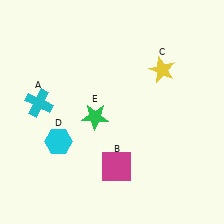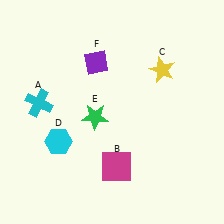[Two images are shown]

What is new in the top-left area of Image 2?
A purple diamond (F) was added in the top-left area of Image 2.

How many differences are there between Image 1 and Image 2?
There is 1 difference between the two images.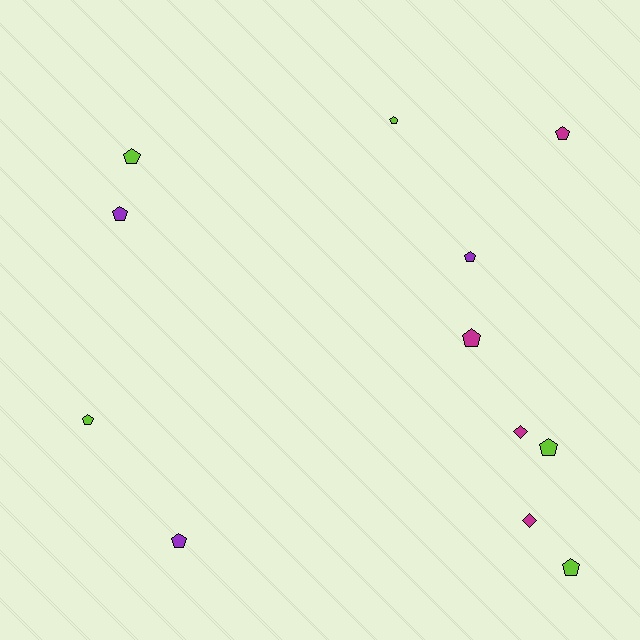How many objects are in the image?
There are 12 objects.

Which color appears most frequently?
Lime, with 5 objects.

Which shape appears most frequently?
Pentagon, with 10 objects.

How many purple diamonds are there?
There are no purple diamonds.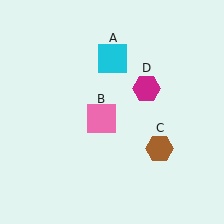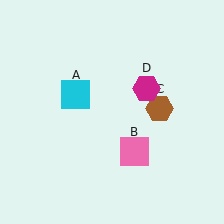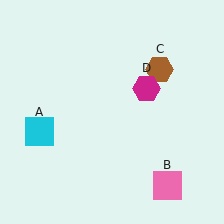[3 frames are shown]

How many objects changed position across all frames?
3 objects changed position: cyan square (object A), pink square (object B), brown hexagon (object C).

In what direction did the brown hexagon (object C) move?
The brown hexagon (object C) moved up.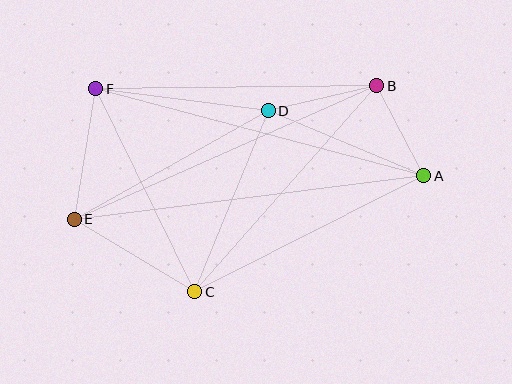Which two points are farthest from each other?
Points A and E are farthest from each other.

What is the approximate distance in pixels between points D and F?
The distance between D and F is approximately 174 pixels.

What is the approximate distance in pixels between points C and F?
The distance between C and F is approximately 226 pixels.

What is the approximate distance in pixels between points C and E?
The distance between C and E is approximately 140 pixels.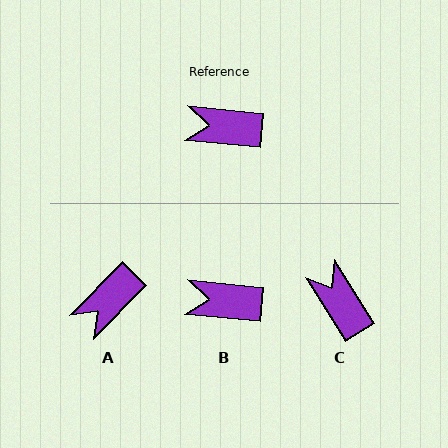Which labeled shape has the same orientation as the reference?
B.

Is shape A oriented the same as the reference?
No, it is off by about 51 degrees.